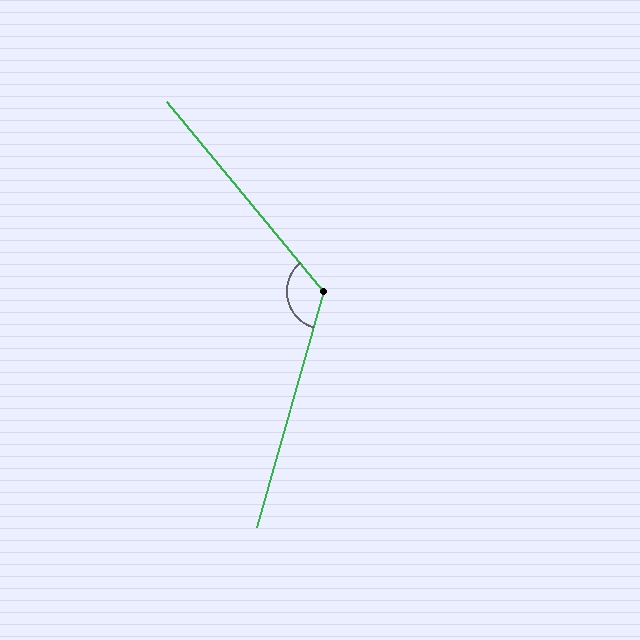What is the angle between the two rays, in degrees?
Approximately 125 degrees.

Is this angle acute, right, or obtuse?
It is obtuse.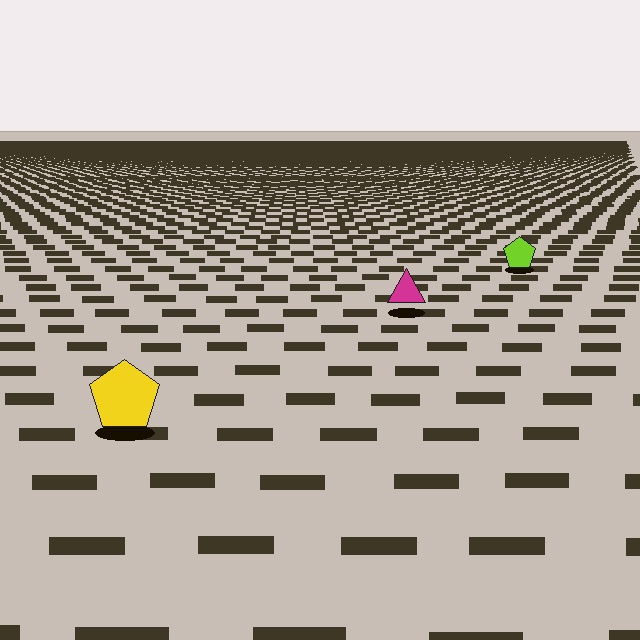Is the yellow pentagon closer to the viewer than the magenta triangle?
Yes. The yellow pentagon is closer — you can tell from the texture gradient: the ground texture is coarser near it.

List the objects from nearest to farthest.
From nearest to farthest: the yellow pentagon, the magenta triangle, the lime pentagon.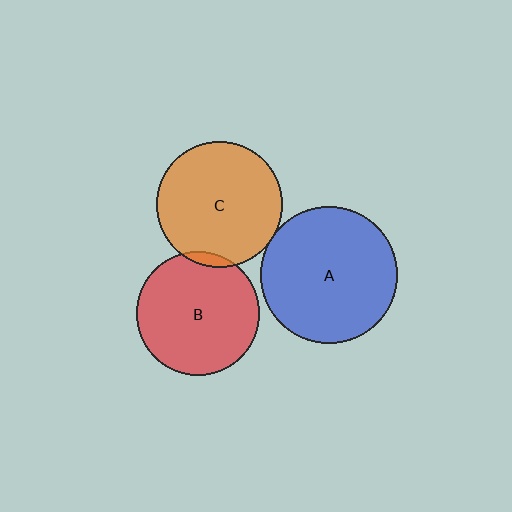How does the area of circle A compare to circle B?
Approximately 1.2 times.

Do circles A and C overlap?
Yes.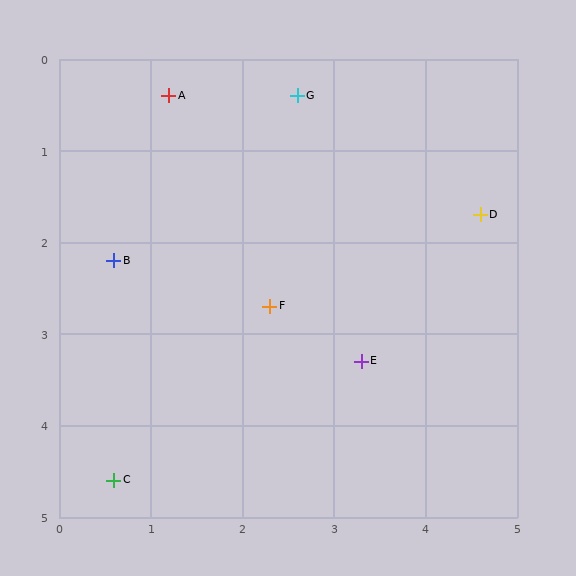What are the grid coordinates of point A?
Point A is at approximately (1.2, 0.4).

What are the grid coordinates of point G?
Point G is at approximately (2.6, 0.4).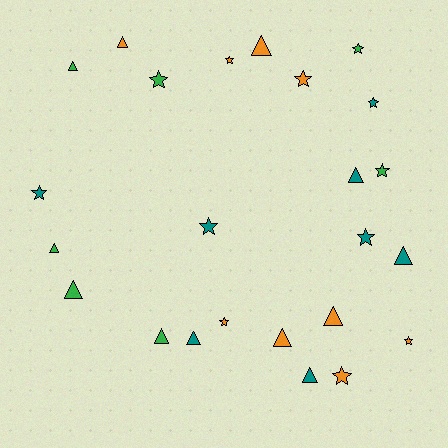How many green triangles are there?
There are 4 green triangles.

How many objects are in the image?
There are 24 objects.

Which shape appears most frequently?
Triangle, with 12 objects.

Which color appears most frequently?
Orange, with 9 objects.